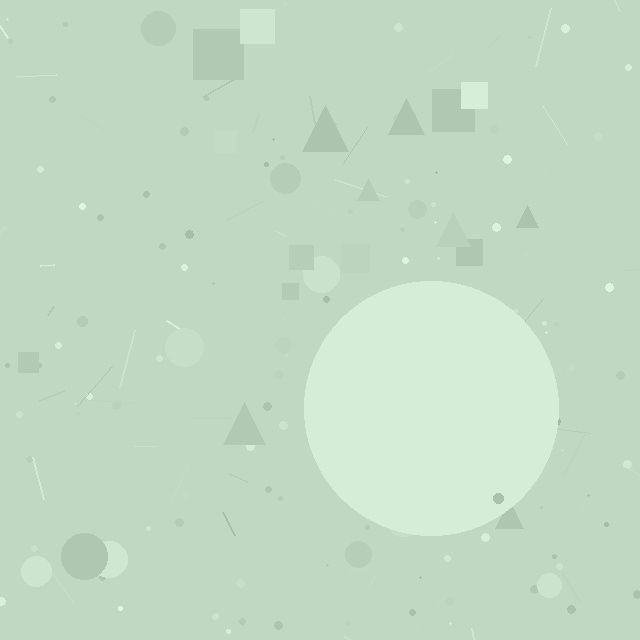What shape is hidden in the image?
A circle is hidden in the image.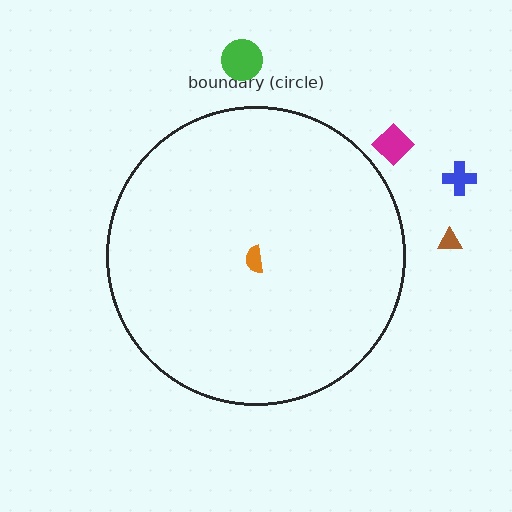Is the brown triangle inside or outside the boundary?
Outside.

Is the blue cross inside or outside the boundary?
Outside.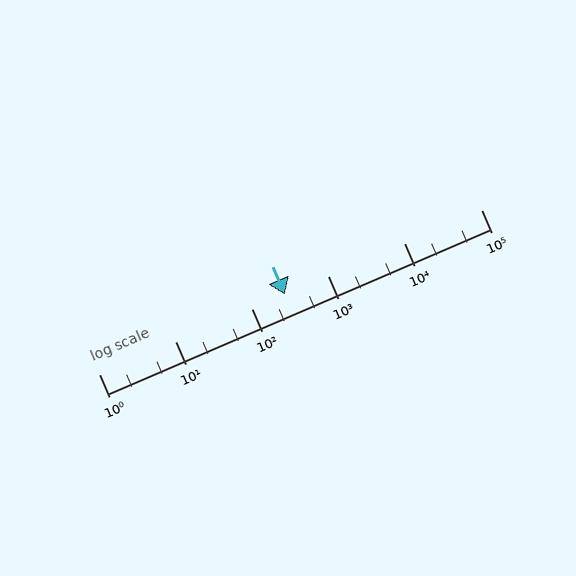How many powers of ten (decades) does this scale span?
The scale spans 5 decades, from 1 to 100000.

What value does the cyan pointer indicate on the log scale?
The pointer indicates approximately 270.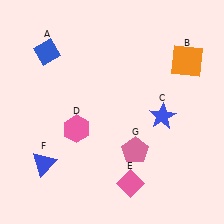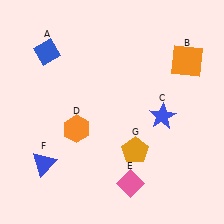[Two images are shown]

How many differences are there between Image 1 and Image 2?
There are 2 differences between the two images.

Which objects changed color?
D changed from pink to orange. G changed from pink to orange.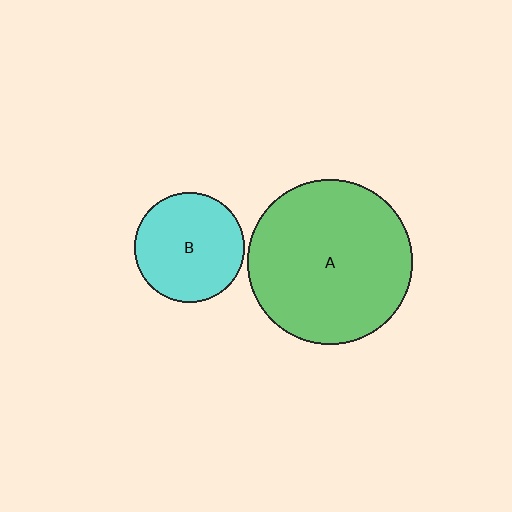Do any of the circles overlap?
No, none of the circles overlap.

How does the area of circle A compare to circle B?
Approximately 2.2 times.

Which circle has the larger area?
Circle A (green).